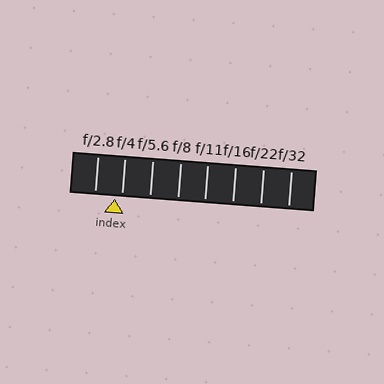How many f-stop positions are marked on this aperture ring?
There are 8 f-stop positions marked.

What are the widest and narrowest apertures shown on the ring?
The widest aperture shown is f/2.8 and the narrowest is f/32.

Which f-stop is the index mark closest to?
The index mark is closest to f/4.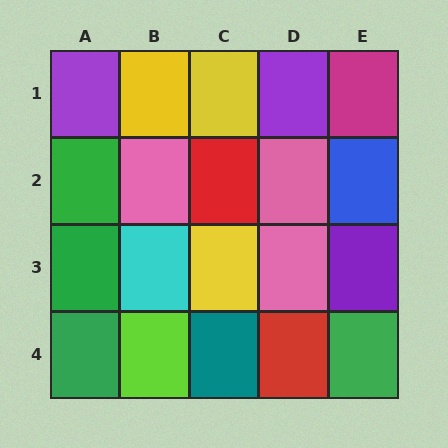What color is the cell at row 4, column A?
Green.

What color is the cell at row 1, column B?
Yellow.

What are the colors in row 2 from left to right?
Green, pink, red, pink, blue.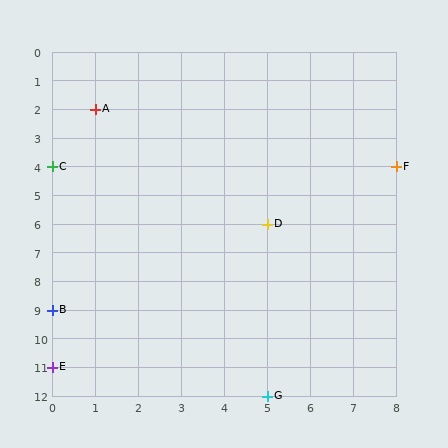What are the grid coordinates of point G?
Point G is at grid coordinates (5, 12).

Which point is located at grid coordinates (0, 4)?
Point C is at (0, 4).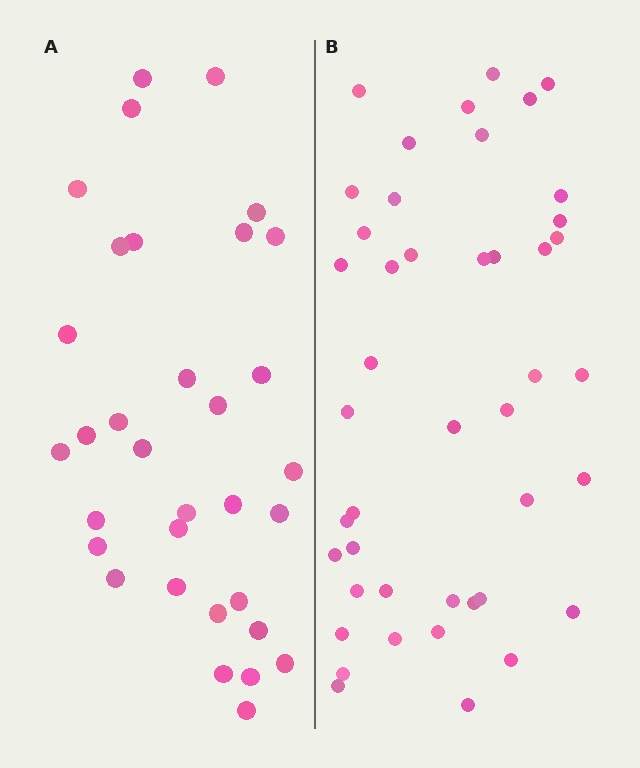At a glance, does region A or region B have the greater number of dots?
Region B (the right region) has more dots.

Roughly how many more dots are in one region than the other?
Region B has roughly 12 or so more dots than region A.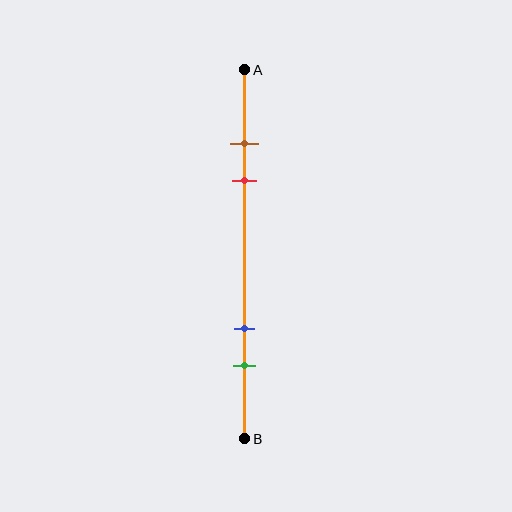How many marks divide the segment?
There are 4 marks dividing the segment.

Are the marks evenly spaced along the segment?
No, the marks are not evenly spaced.